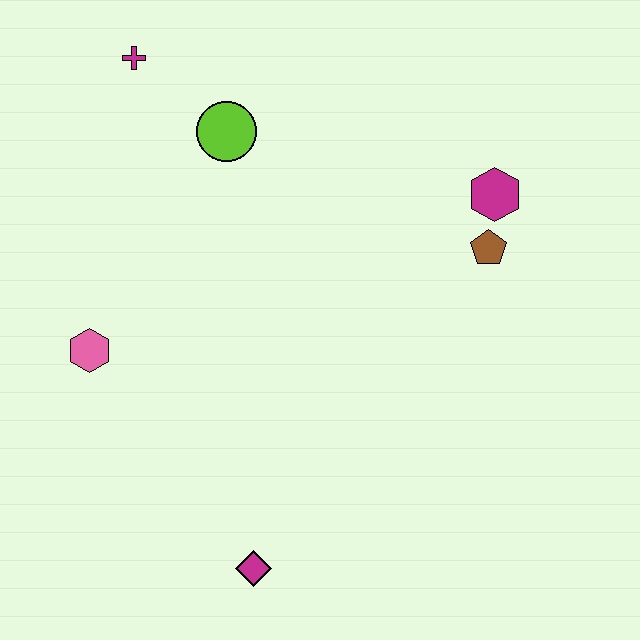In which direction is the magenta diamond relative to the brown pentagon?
The magenta diamond is below the brown pentagon.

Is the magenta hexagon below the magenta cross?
Yes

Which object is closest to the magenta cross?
The lime circle is closest to the magenta cross.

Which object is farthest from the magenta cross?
The magenta diamond is farthest from the magenta cross.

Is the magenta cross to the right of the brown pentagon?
No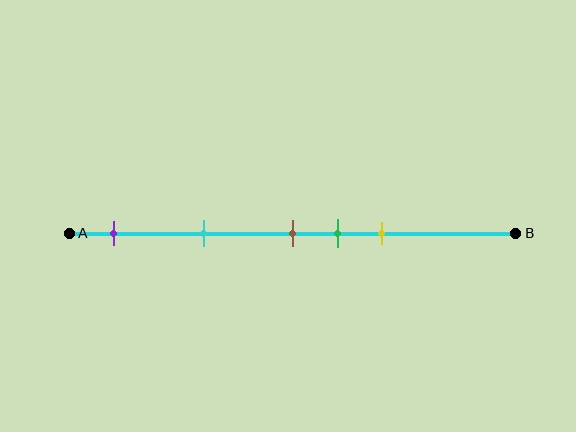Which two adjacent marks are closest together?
The brown and green marks are the closest adjacent pair.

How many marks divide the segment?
There are 5 marks dividing the segment.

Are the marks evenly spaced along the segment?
No, the marks are not evenly spaced.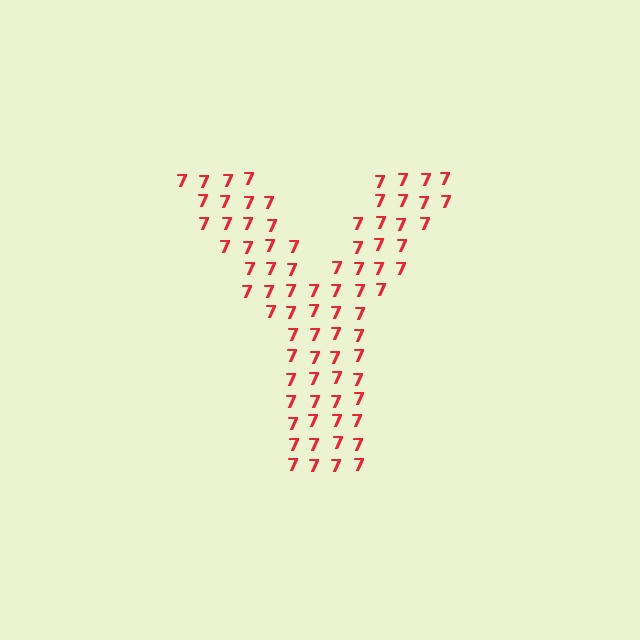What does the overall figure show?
The overall figure shows the letter Y.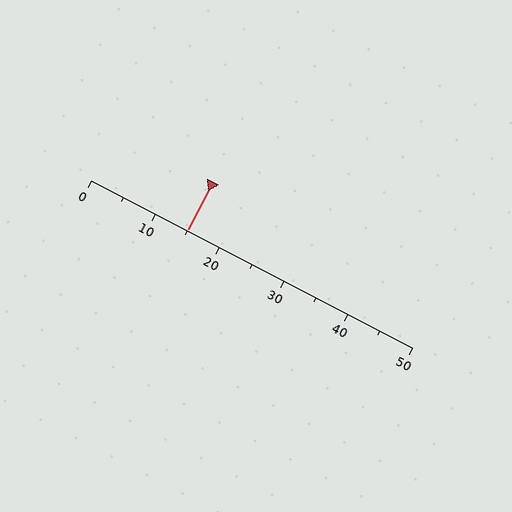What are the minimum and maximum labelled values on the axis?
The axis runs from 0 to 50.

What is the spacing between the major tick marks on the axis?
The major ticks are spaced 10 apart.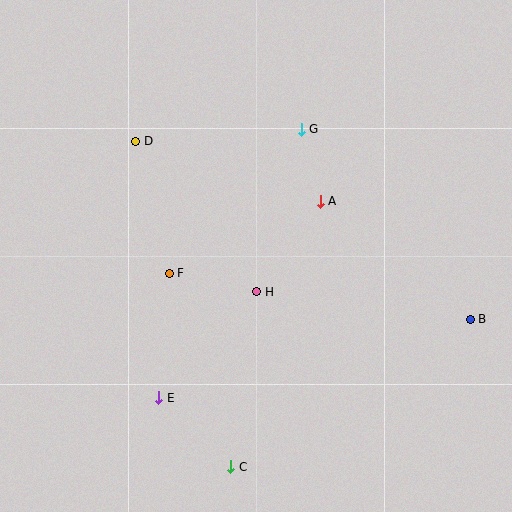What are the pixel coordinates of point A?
Point A is at (320, 201).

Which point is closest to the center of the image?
Point H at (257, 292) is closest to the center.